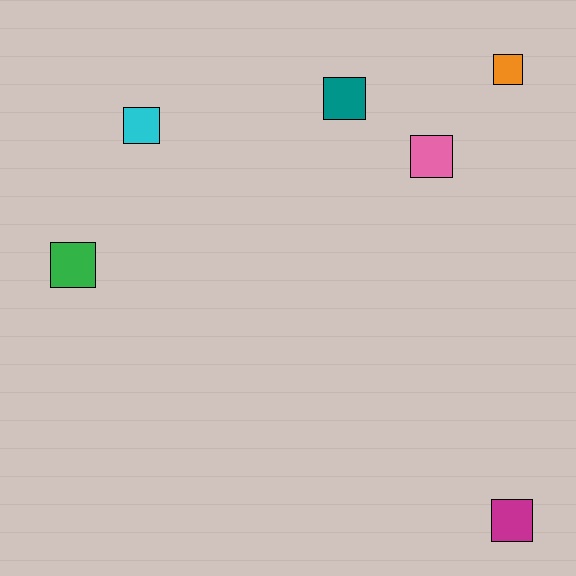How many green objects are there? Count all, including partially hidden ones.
There is 1 green object.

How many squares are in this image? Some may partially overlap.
There are 6 squares.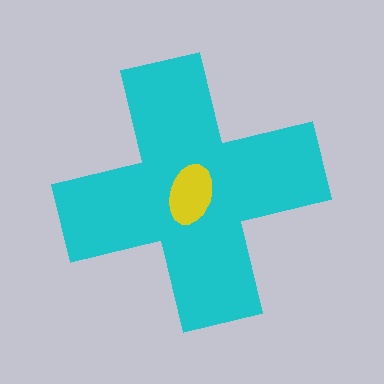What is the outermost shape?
The cyan cross.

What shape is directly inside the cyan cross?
The yellow ellipse.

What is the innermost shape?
The yellow ellipse.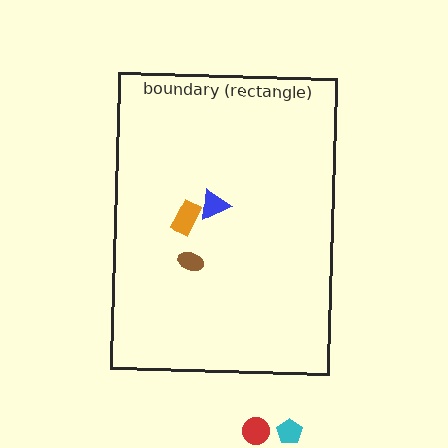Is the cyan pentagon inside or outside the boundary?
Outside.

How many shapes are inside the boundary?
3 inside, 2 outside.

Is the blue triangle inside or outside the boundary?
Inside.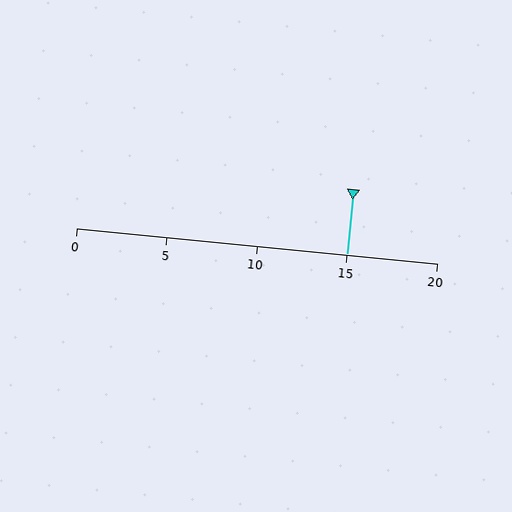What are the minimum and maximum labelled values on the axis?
The axis runs from 0 to 20.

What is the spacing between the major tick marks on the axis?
The major ticks are spaced 5 apart.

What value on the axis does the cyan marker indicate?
The marker indicates approximately 15.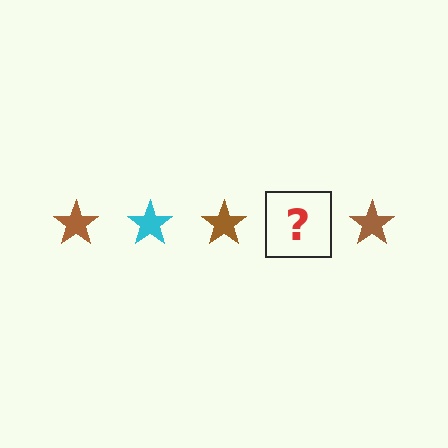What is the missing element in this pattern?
The missing element is a cyan star.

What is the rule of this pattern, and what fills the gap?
The rule is that the pattern cycles through brown, cyan stars. The gap should be filled with a cyan star.